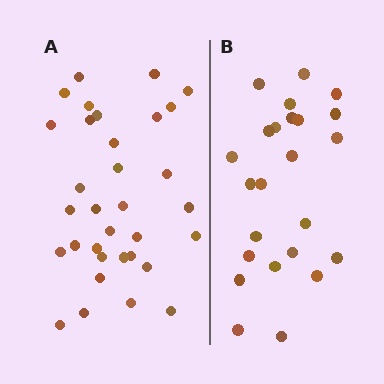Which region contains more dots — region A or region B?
Region A (the left region) has more dots.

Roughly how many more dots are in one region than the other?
Region A has roughly 8 or so more dots than region B.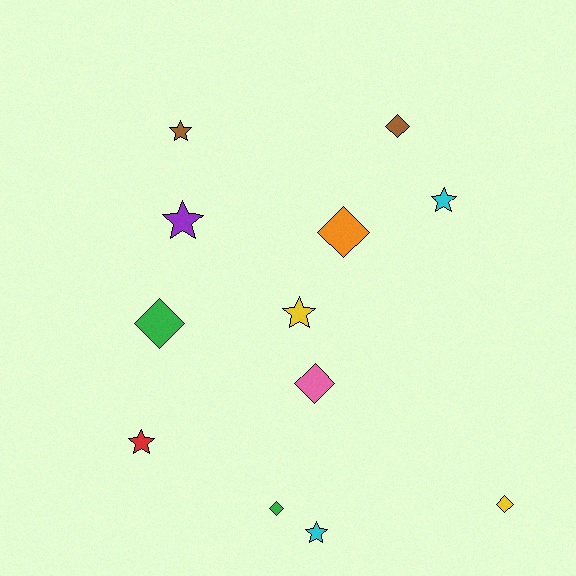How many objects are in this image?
There are 12 objects.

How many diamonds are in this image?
There are 6 diamonds.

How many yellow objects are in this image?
There are 2 yellow objects.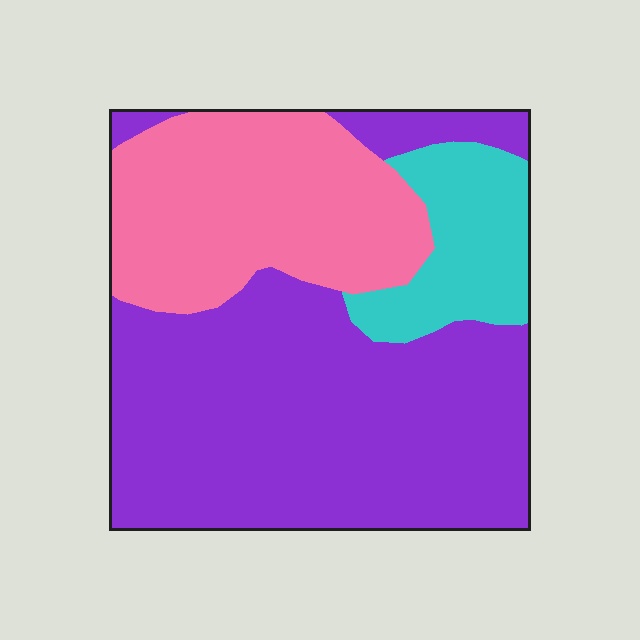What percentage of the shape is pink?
Pink takes up between a sixth and a third of the shape.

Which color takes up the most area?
Purple, at roughly 55%.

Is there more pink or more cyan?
Pink.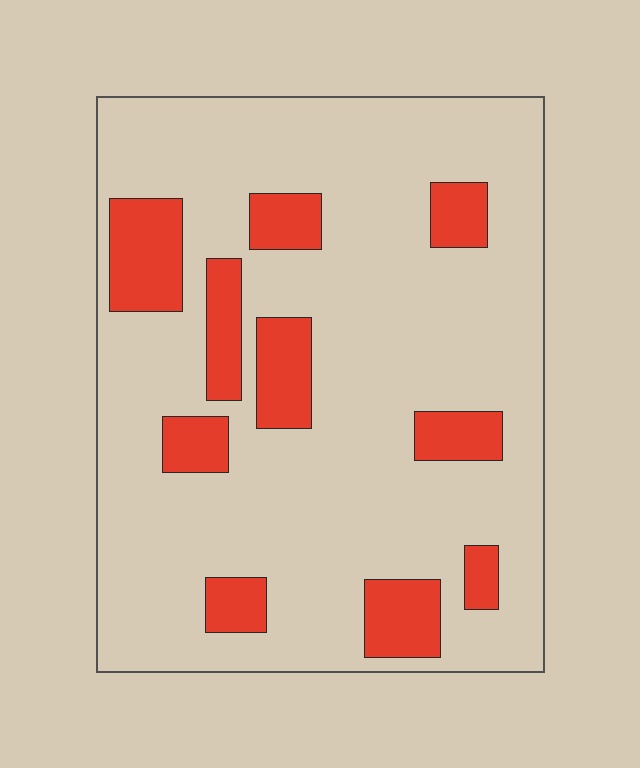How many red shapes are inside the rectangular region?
10.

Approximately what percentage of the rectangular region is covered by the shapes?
Approximately 20%.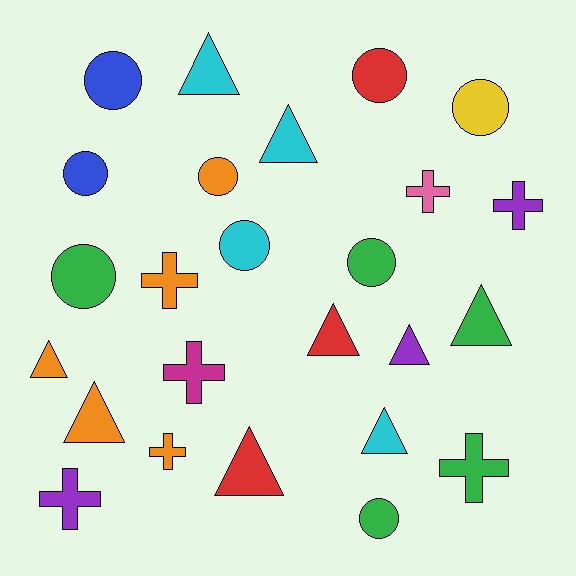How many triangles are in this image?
There are 9 triangles.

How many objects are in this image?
There are 25 objects.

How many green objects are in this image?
There are 5 green objects.